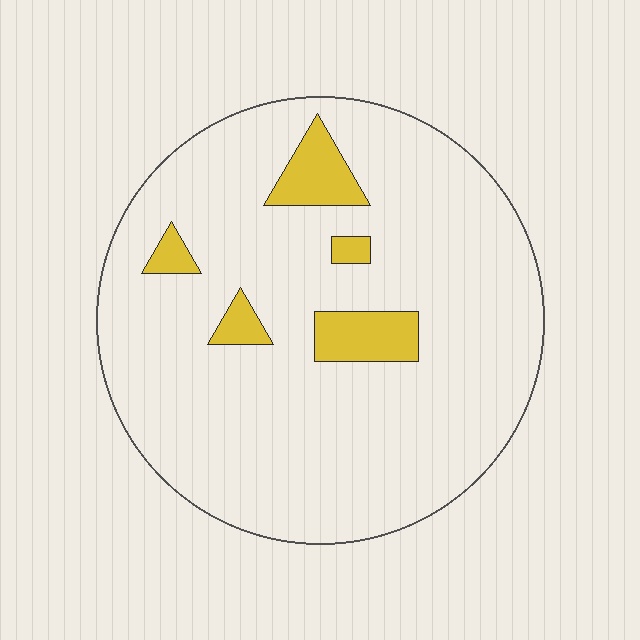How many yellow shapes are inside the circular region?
5.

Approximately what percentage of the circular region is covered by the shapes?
Approximately 10%.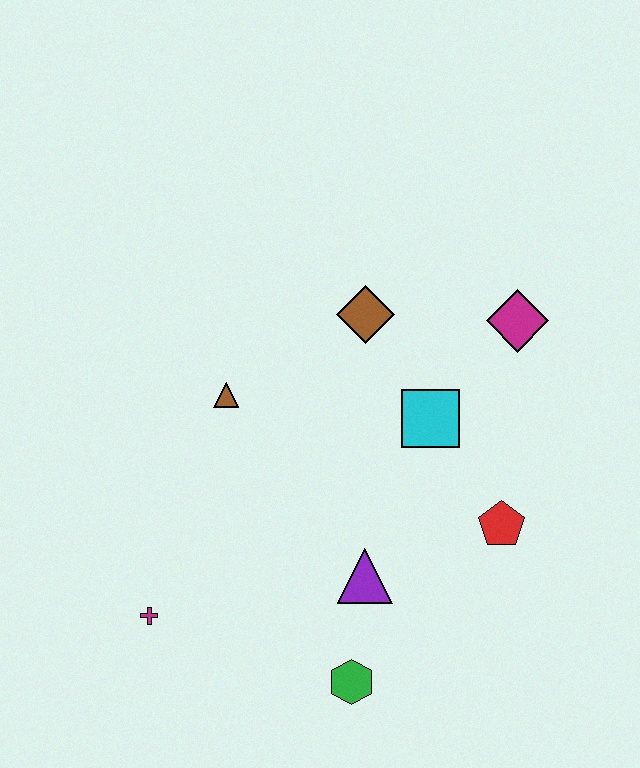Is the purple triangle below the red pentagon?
Yes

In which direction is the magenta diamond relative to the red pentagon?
The magenta diamond is above the red pentagon.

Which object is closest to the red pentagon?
The cyan square is closest to the red pentagon.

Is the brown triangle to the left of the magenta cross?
No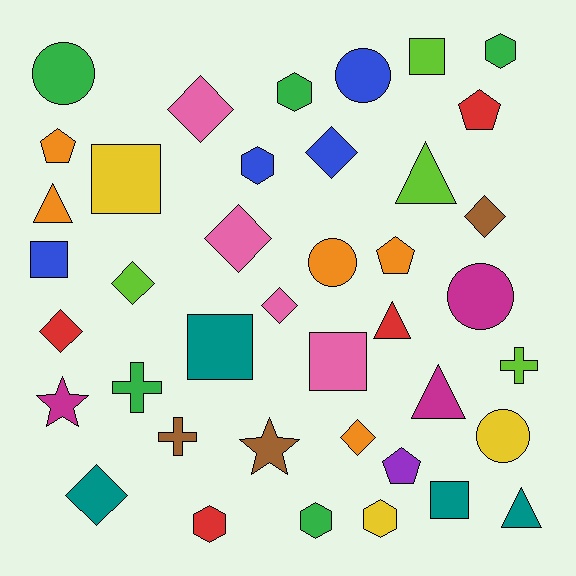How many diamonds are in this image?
There are 9 diamonds.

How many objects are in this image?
There are 40 objects.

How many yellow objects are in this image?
There are 3 yellow objects.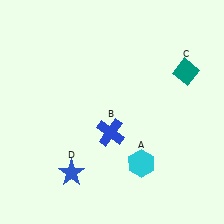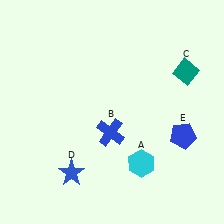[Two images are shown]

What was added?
A blue pentagon (E) was added in Image 2.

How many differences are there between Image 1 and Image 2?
There is 1 difference between the two images.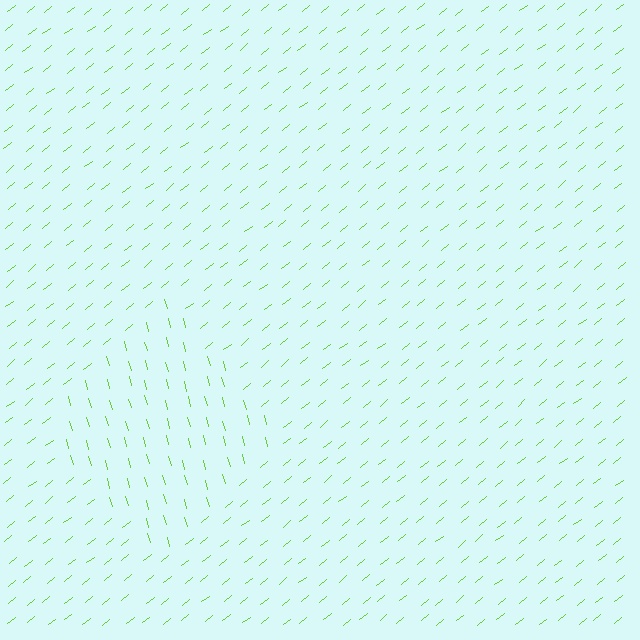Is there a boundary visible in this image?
Yes, there is a texture boundary formed by a change in line orientation.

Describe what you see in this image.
The image is filled with small lime line segments. A diamond region in the image has lines oriented differently from the surrounding lines, creating a visible texture boundary.